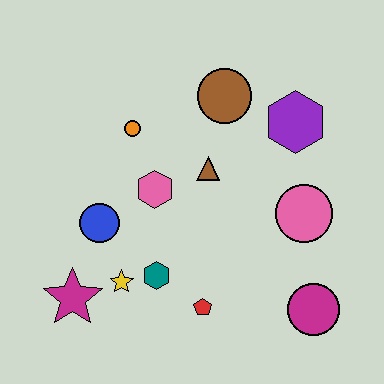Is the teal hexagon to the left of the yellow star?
No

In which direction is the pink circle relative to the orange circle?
The pink circle is to the right of the orange circle.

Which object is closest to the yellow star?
The teal hexagon is closest to the yellow star.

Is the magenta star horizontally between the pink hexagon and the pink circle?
No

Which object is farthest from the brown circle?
The magenta star is farthest from the brown circle.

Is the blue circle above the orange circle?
No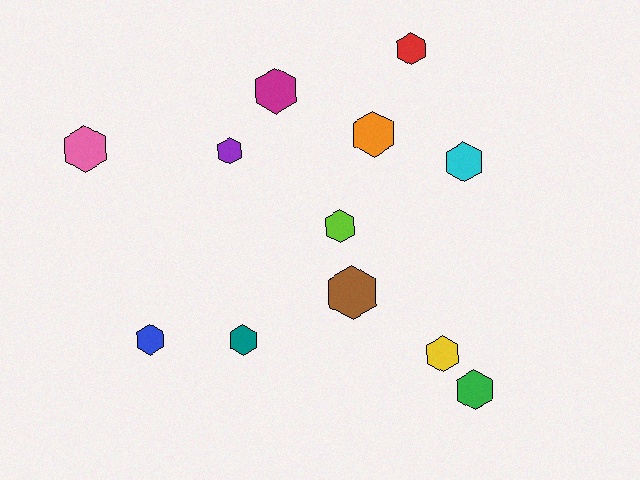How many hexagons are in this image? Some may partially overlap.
There are 12 hexagons.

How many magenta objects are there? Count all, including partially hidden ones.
There is 1 magenta object.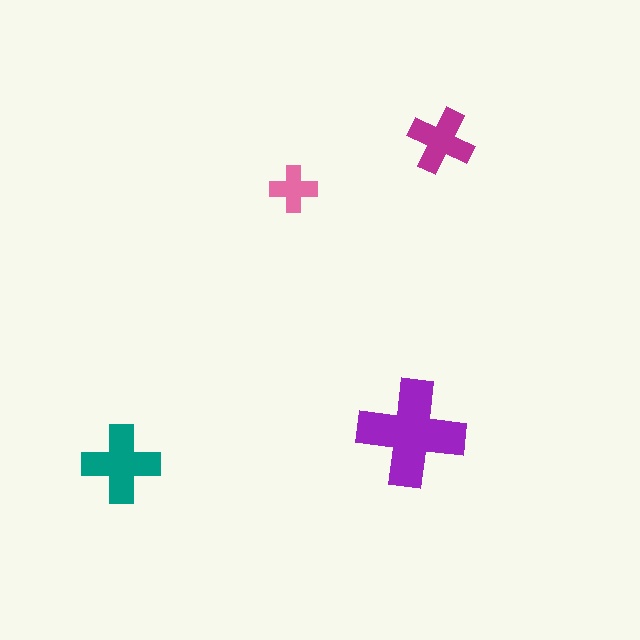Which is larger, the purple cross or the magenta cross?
The purple one.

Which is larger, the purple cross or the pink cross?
The purple one.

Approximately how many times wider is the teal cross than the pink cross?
About 1.5 times wider.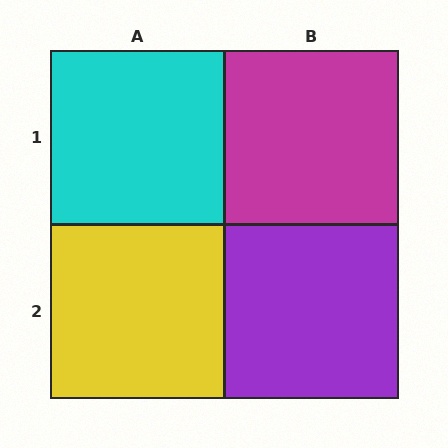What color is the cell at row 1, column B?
Magenta.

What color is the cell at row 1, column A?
Cyan.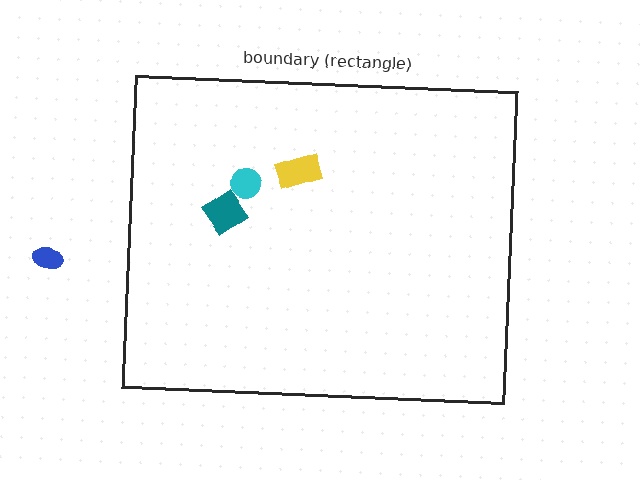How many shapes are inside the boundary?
3 inside, 1 outside.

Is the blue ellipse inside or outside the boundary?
Outside.